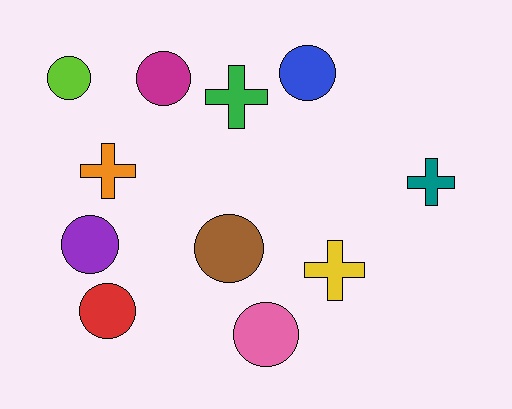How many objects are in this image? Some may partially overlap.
There are 11 objects.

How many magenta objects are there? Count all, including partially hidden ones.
There is 1 magenta object.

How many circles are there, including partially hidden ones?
There are 7 circles.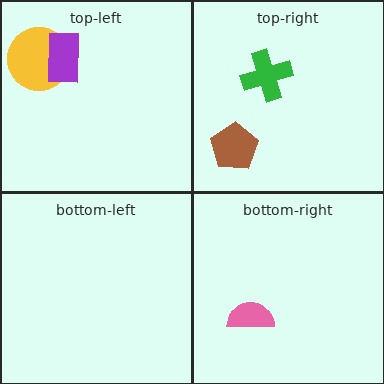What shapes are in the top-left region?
The yellow circle, the purple rectangle.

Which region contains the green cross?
The top-right region.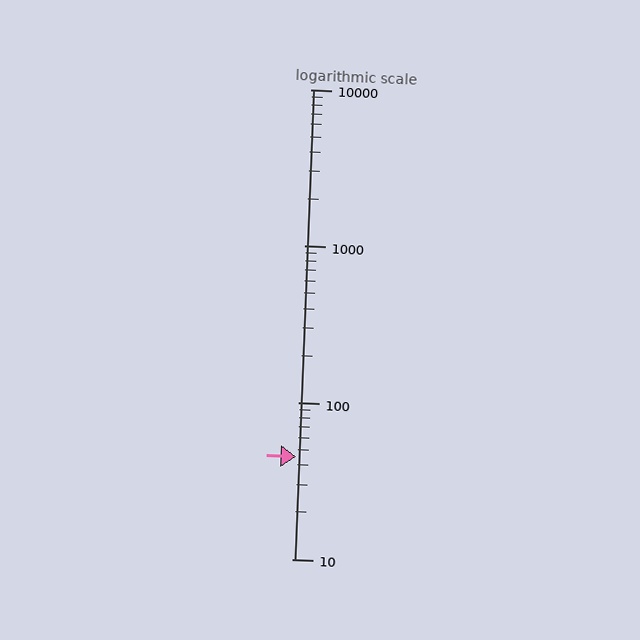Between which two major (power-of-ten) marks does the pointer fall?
The pointer is between 10 and 100.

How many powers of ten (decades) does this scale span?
The scale spans 3 decades, from 10 to 10000.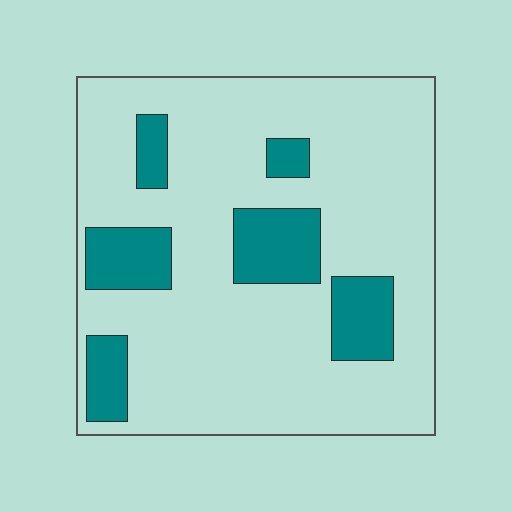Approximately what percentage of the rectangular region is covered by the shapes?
Approximately 20%.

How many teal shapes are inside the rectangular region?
6.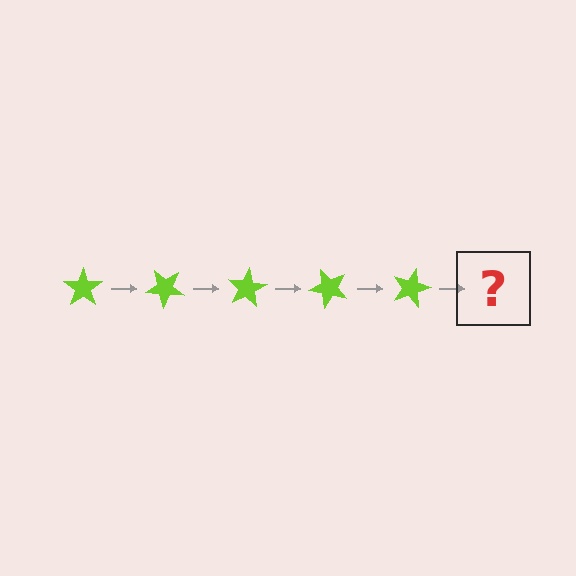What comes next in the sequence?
The next element should be a lime star rotated 200 degrees.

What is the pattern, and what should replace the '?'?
The pattern is that the star rotates 40 degrees each step. The '?' should be a lime star rotated 200 degrees.